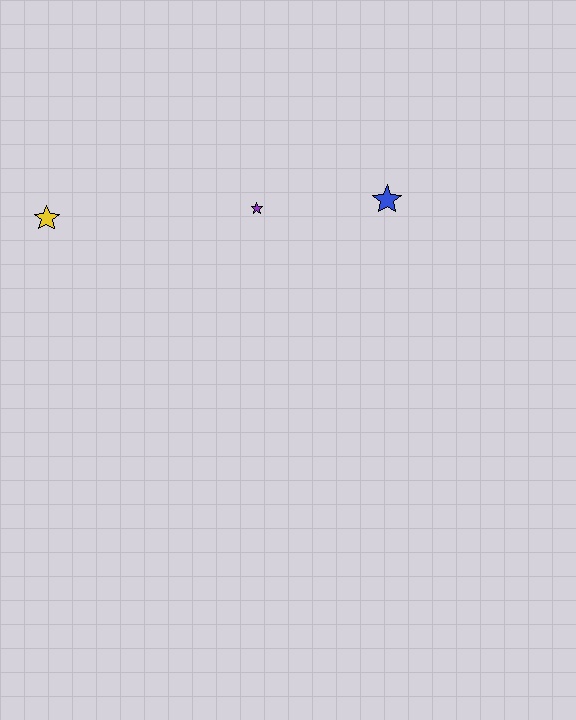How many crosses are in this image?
There are no crosses.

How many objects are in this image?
There are 3 objects.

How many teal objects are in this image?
There are no teal objects.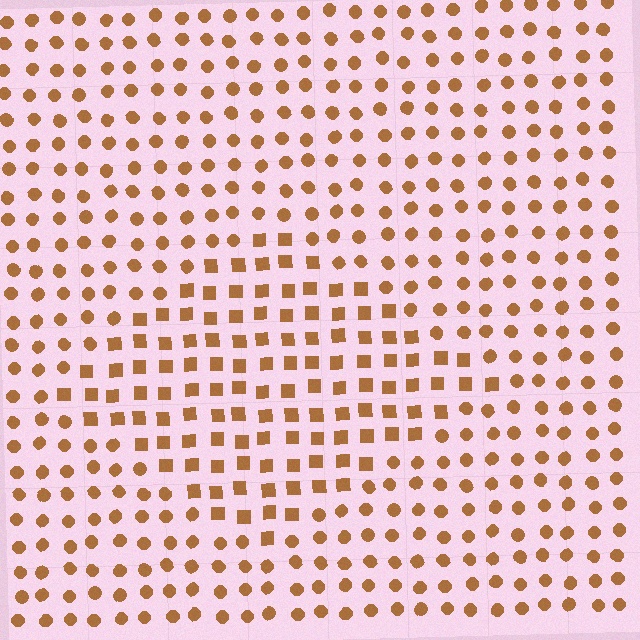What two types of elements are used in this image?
The image uses squares inside the diamond region and circles outside it.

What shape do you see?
I see a diamond.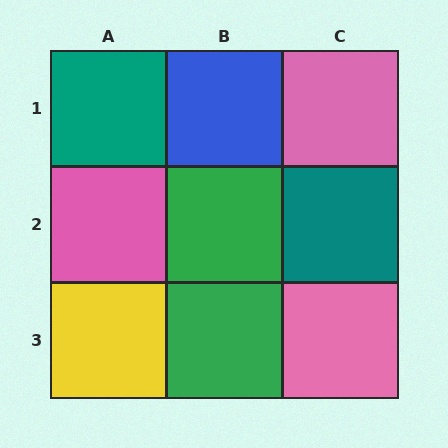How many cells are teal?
2 cells are teal.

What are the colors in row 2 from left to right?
Pink, green, teal.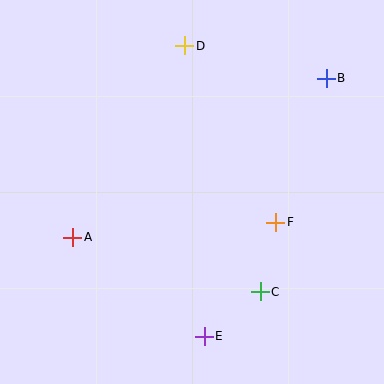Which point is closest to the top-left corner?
Point D is closest to the top-left corner.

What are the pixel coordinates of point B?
Point B is at (326, 78).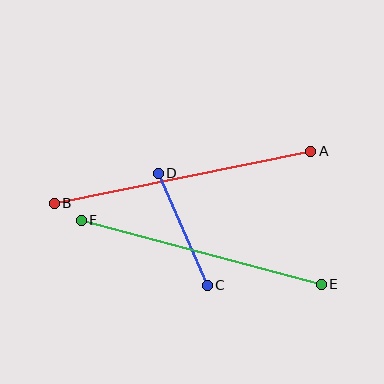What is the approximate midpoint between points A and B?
The midpoint is at approximately (183, 177) pixels.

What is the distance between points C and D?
The distance is approximately 122 pixels.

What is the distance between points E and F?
The distance is approximately 248 pixels.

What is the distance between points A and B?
The distance is approximately 262 pixels.